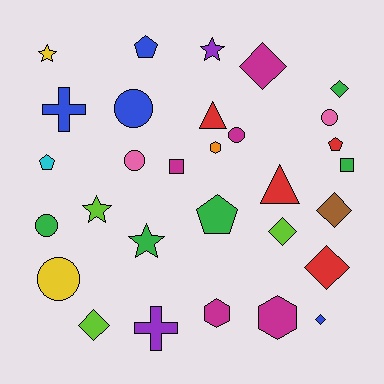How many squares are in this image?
There are 2 squares.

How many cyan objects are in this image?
There is 1 cyan object.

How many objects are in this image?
There are 30 objects.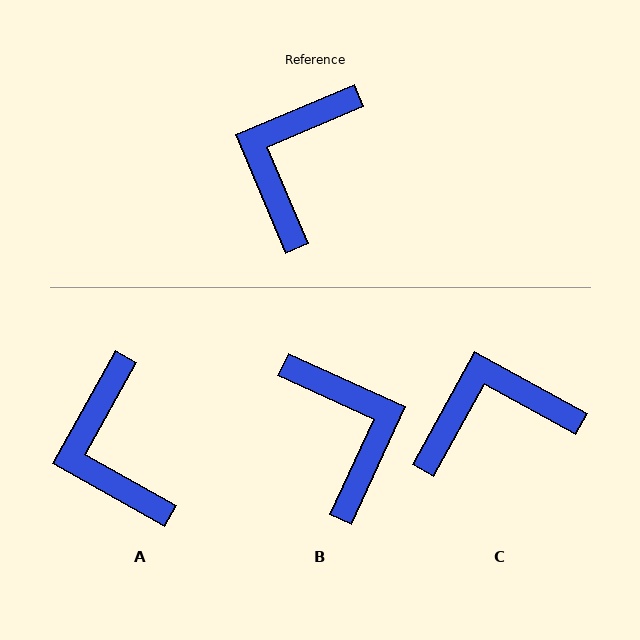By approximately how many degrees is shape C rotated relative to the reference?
Approximately 52 degrees clockwise.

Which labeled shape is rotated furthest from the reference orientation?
B, about 138 degrees away.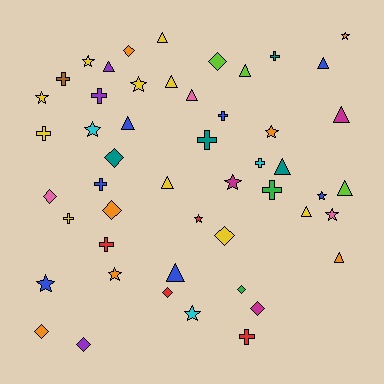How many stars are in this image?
There are 13 stars.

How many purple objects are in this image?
There are 3 purple objects.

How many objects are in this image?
There are 50 objects.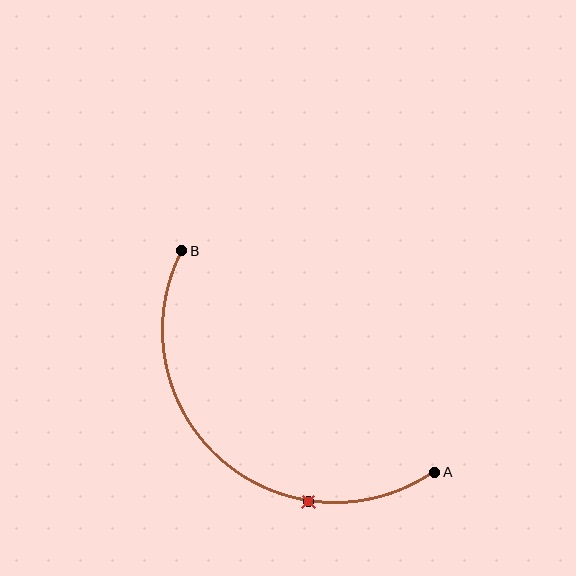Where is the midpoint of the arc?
The arc midpoint is the point on the curve farthest from the straight line joining A and B. It sits below and to the left of that line.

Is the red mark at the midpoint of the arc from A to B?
No. The red mark lies on the arc but is closer to endpoint A. The arc midpoint would be at the point on the curve equidistant along the arc from both A and B.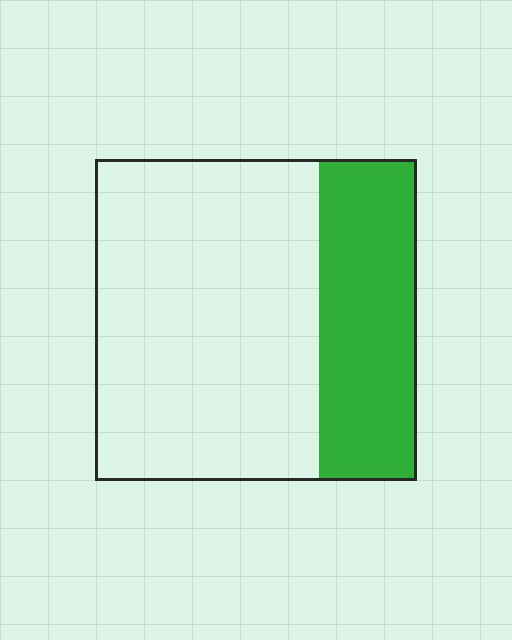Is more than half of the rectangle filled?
No.